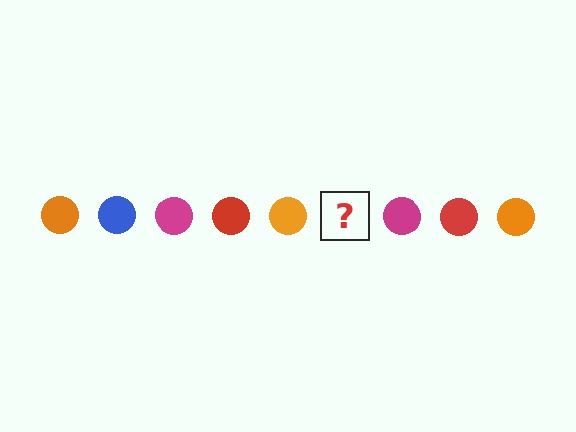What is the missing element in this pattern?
The missing element is a blue circle.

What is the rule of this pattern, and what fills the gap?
The rule is that the pattern cycles through orange, blue, magenta, red circles. The gap should be filled with a blue circle.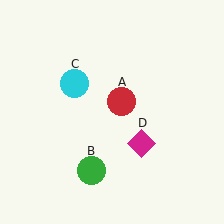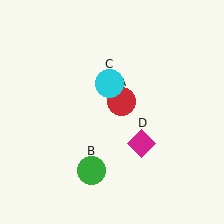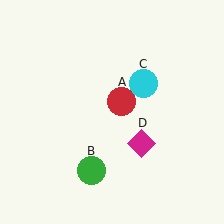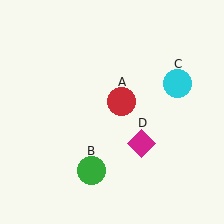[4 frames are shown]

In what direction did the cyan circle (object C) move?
The cyan circle (object C) moved right.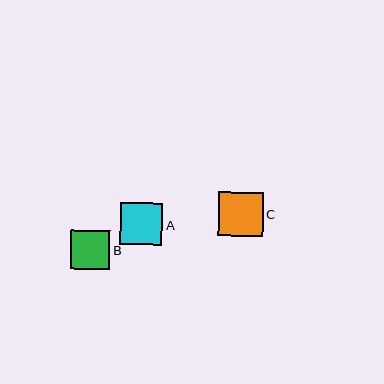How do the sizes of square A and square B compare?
Square A and square B are approximately the same size.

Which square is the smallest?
Square B is the smallest with a size of approximately 39 pixels.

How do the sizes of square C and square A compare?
Square C and square A are approximately the same size.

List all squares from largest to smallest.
From largest to smallest: C, A, B.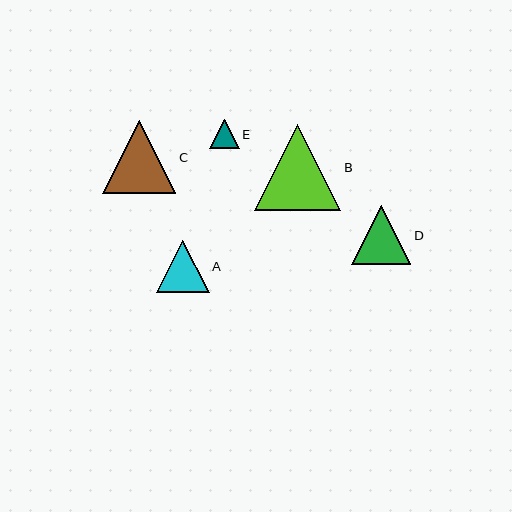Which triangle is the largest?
Triangle B is the largest with a size of approximately 87 pixels.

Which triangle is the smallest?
Triangle E is the smallest with a size of approximately 29 pixels.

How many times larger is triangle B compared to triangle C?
Triangle B is approximately 1.2 times the size of triangle C.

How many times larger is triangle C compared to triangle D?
Triangle C is approximately 1.2 times the size of triangle D.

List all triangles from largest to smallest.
From largest to smallest: B, C, D, A, E.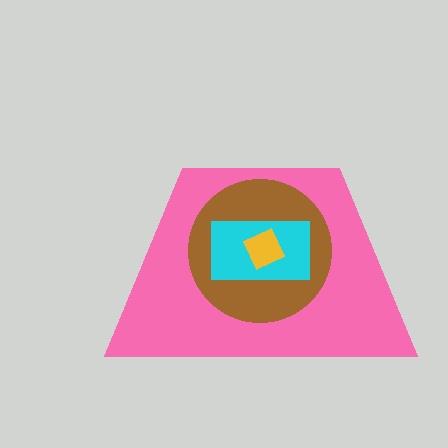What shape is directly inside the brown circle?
The cyan rectangle.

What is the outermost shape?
The pink trapezoid.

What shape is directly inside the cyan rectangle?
The yellow diamond.